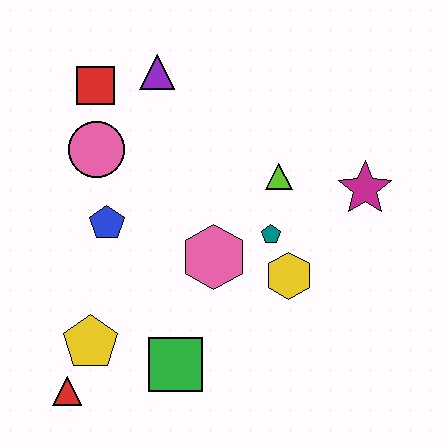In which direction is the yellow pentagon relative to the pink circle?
The yellow pentagon is below the pink circle.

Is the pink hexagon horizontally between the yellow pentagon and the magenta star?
Yes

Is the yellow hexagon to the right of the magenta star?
No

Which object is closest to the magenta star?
The lime triangle is closest to the magenta star.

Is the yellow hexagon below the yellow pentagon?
No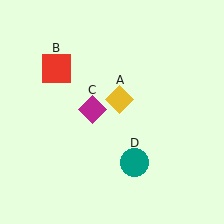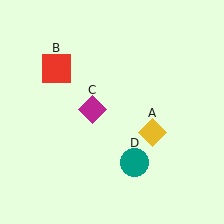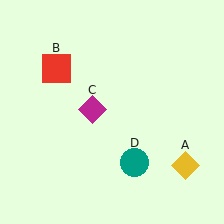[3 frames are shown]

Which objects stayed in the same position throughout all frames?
Red square (object B) and magenta diamond (object C) and teal circle (object D) remained stationary.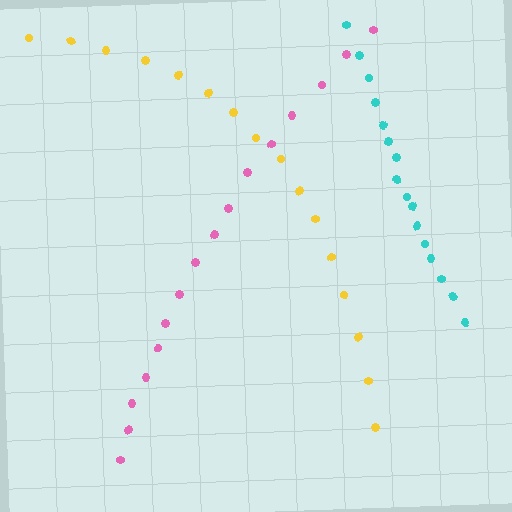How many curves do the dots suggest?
There are 3 distinct paths.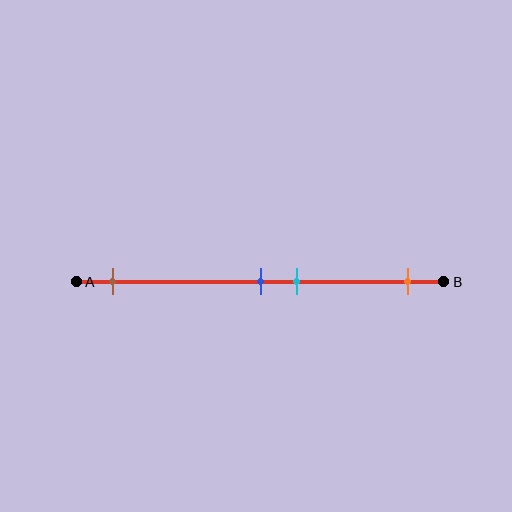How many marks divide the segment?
There are 4 marks dividing the segment.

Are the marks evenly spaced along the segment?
No, the marks are not evenly spaced.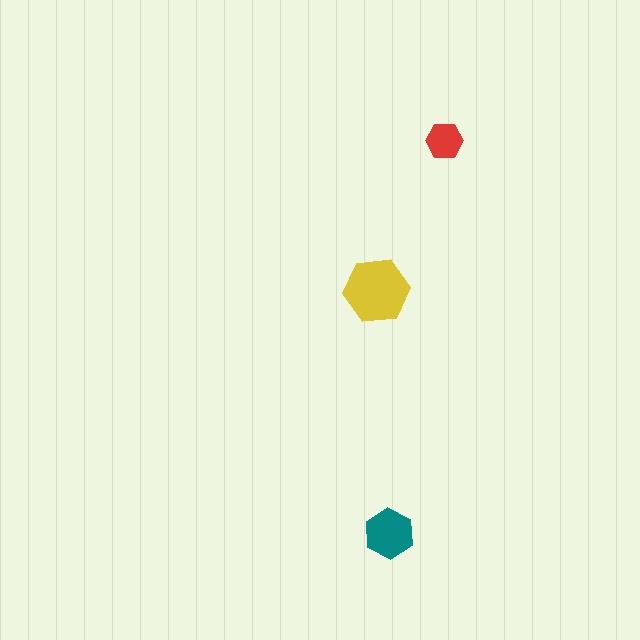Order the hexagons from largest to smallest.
the yellow one, the teal one, the red one.